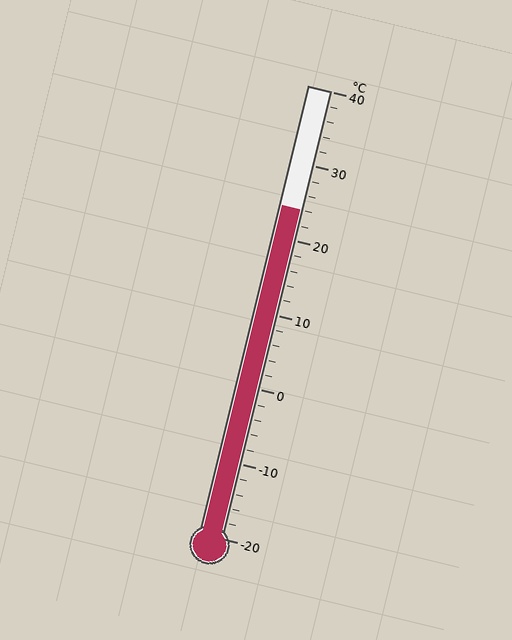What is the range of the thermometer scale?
The thermometer scale ranges from -20°C to 40°C.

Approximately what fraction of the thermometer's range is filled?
The thermometer is filled to approximately 75% of its range.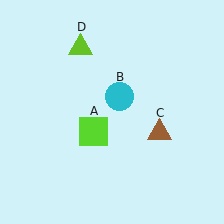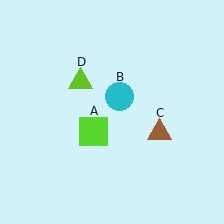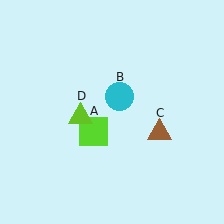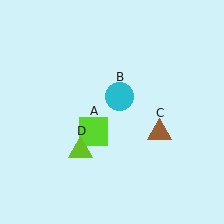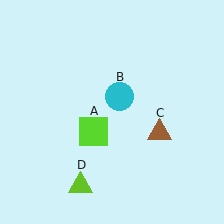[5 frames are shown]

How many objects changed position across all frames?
1 object changed position: lime triangle (object D).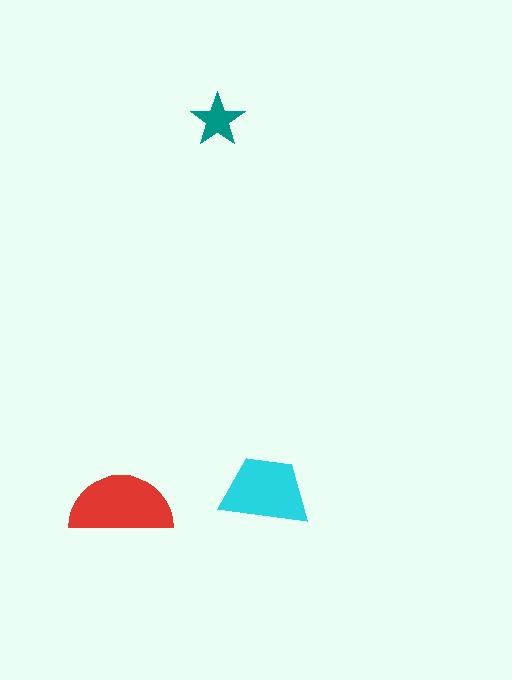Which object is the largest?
The red semicircle.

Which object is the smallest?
The teal star.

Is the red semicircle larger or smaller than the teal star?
Larger.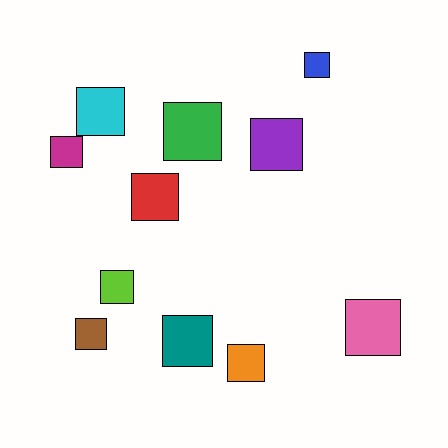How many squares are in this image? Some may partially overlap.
There are 11 squares.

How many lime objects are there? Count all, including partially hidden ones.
There is 1 lime object.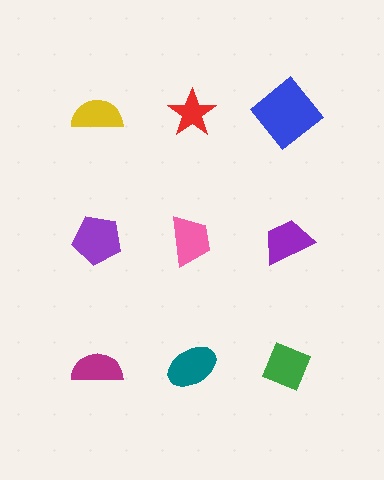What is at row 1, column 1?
A yellow semicircle.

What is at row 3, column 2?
A teal ellipse.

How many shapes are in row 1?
3 shapes.